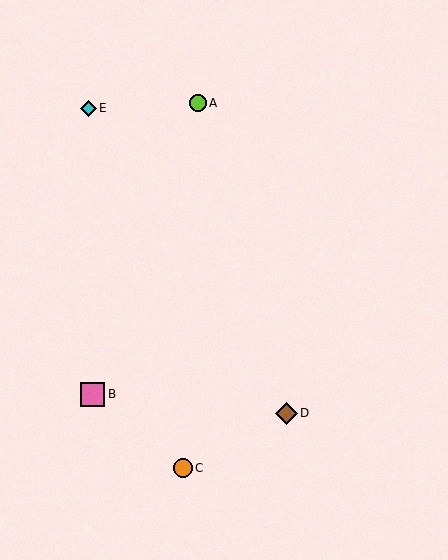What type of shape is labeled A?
Shape A is a lime circle.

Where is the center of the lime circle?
The center of the lime circle is at (198, 103).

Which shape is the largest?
The pink square (labeled B) is the largest.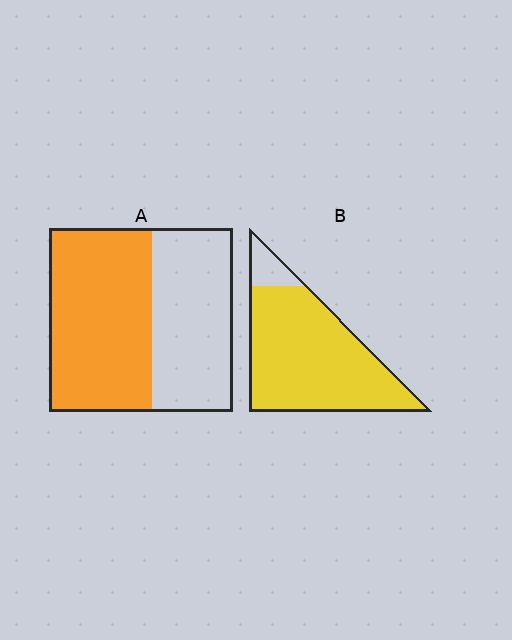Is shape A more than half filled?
Yes.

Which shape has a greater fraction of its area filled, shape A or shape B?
Shape B.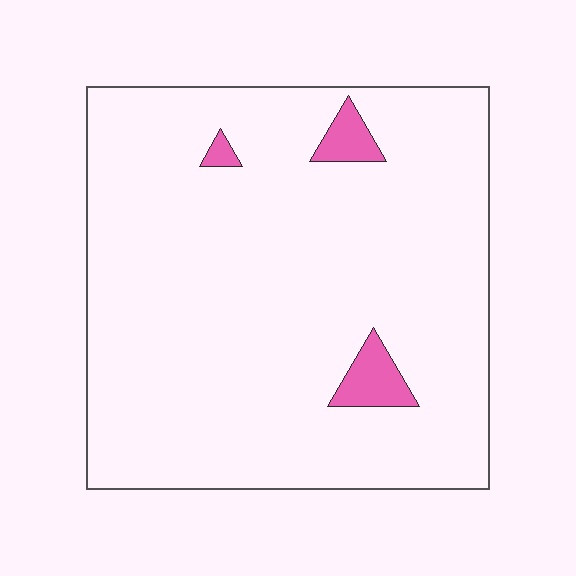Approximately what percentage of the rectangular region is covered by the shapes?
Approximately 5%.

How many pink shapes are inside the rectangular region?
3.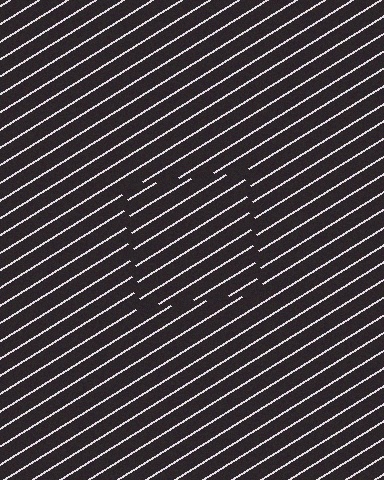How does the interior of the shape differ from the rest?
The interior of the shape contains the same grating, shifted by half a period — the contour is defined by the phase discontinuity where line-ends from the inner and outer gratings abut.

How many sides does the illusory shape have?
4 sides — the line-ends trace a square.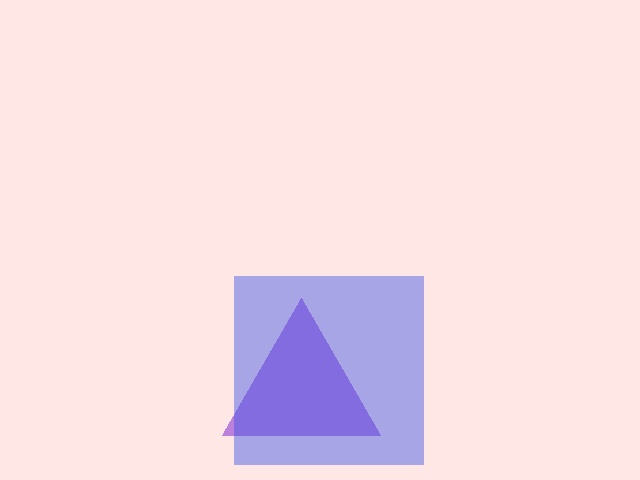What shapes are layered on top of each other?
The layered shapes are: a purple triangle, a blue square.